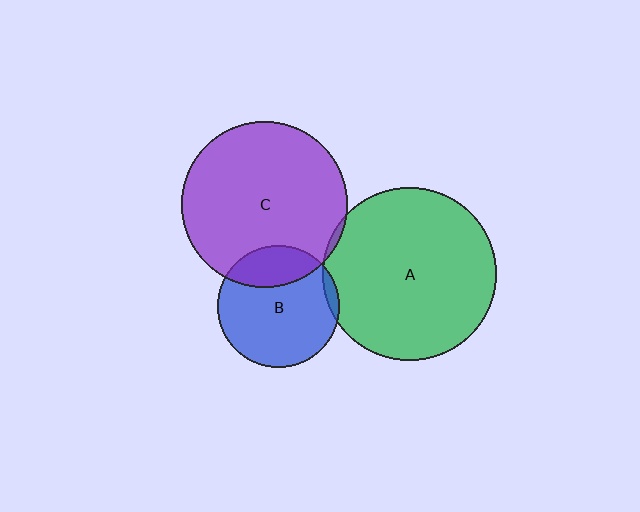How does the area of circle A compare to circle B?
Approximately 2.0 times.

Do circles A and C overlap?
Yes.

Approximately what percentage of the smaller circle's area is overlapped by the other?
Approximately 5%.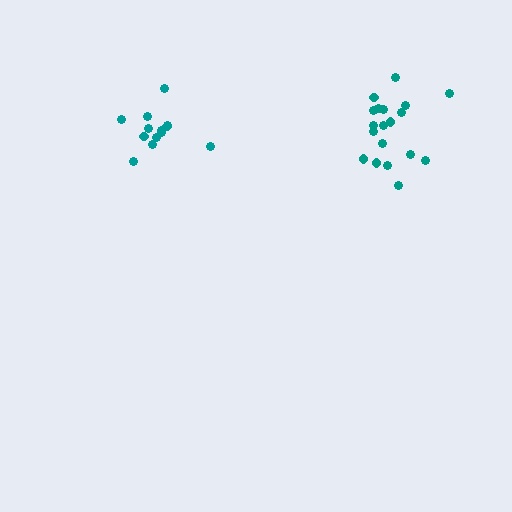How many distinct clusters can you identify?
There are 2 distinct clusters.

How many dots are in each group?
Group 1: 13 dots, Group 2: 19 dots (32 total).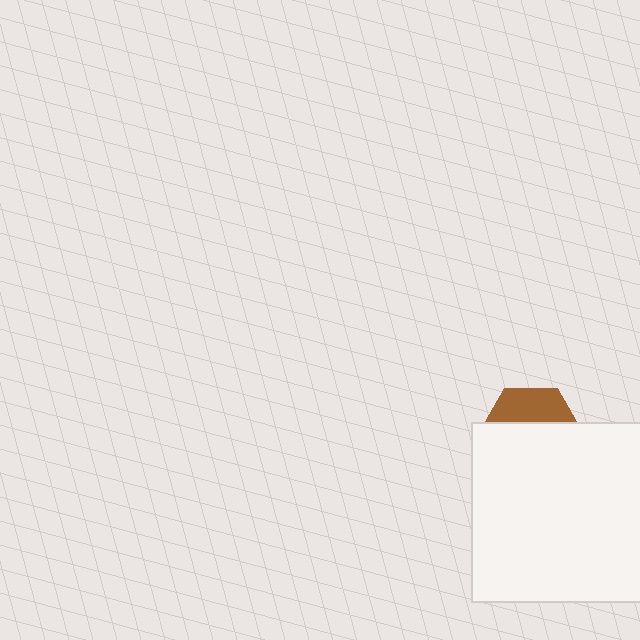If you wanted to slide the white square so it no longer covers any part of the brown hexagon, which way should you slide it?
Slide it down — that is the most direct way to separate the two shapes.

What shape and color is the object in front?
The object in front is a white square.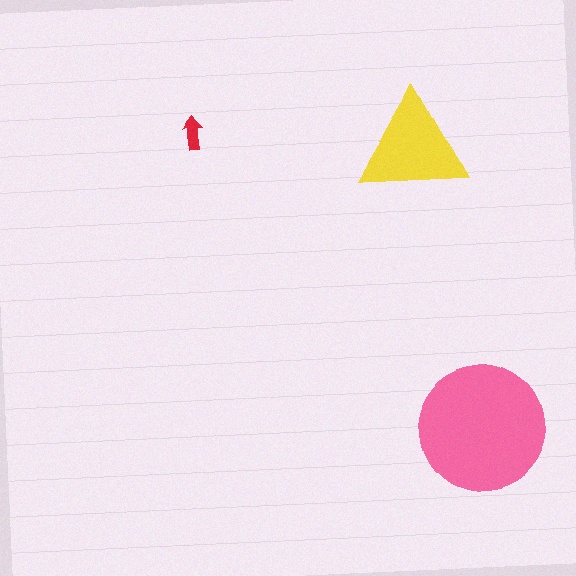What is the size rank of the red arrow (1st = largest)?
3rd.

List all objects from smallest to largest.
The red arrow, the yellow triangle, the pink circle.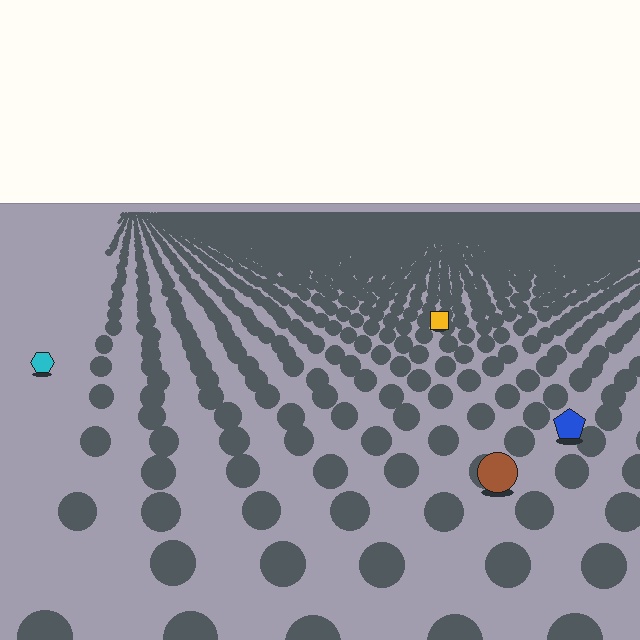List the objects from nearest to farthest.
From nearest to farthest: the brown circle, the blue pentagon, the cyan hexagon, the yellow square.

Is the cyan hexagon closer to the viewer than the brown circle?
No. The brown circle is closer — you can tell from the texture gradient: the ground texture is coarser near it.